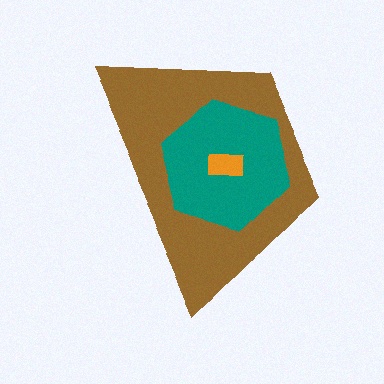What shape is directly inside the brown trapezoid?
The teal hexagon.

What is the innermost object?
The orange rectangle.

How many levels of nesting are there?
3.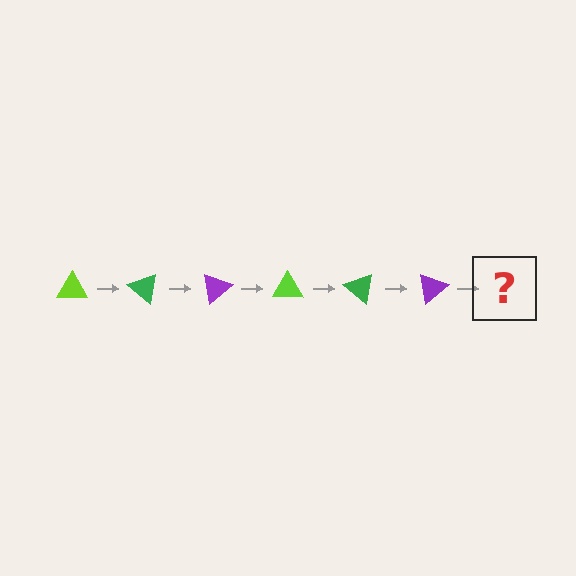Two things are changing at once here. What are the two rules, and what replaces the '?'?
The two rules are that it rotates 40 degrees each step and the color cycles through lime, green, and purple. The '?' should be a lime triangle, rotated 240 degrees from the start.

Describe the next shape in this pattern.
It should be a lime triangle, rotated 240 degrees from the start.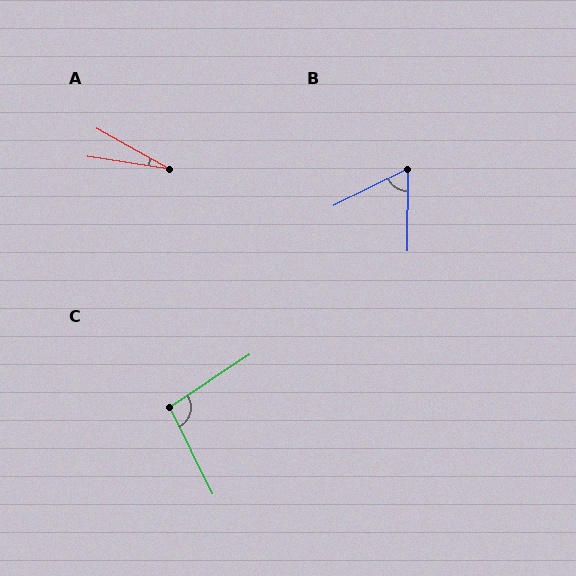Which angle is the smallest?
A, at approximately 21 degrees.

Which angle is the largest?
C, at approximately 97 degrees.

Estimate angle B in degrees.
Approximately 63 degrees.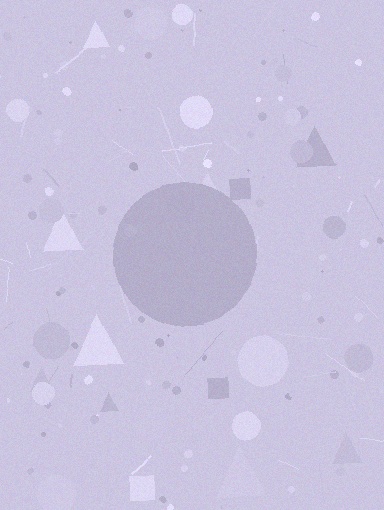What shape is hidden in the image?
A circle is hidden in the image.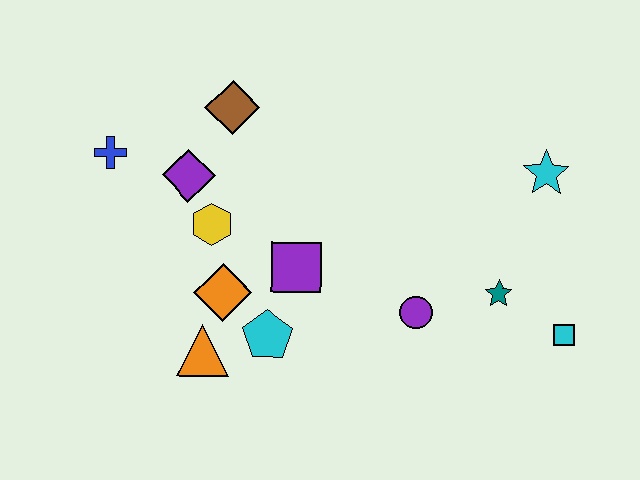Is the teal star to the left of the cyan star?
Yes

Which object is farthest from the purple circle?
The blue cross is farthest from the purple circle.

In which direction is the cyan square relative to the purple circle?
The cyan square is to the right of the purple circle.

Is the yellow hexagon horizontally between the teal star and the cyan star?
No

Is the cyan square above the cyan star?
No